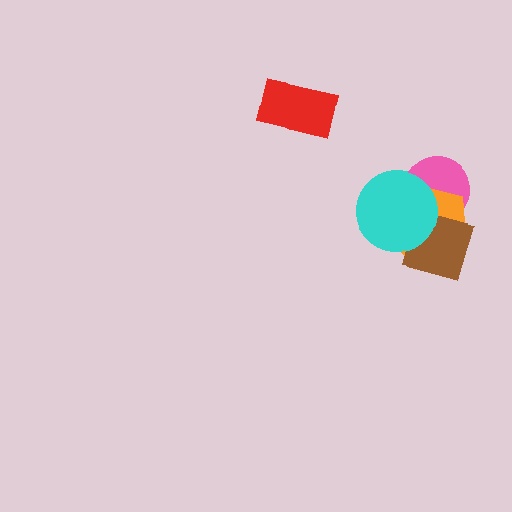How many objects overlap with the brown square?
2 objects overlap with the brown square.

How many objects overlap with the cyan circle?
3 objects overlap with the cyan circle.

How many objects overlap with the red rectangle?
0 objects overlap with the red rectangle.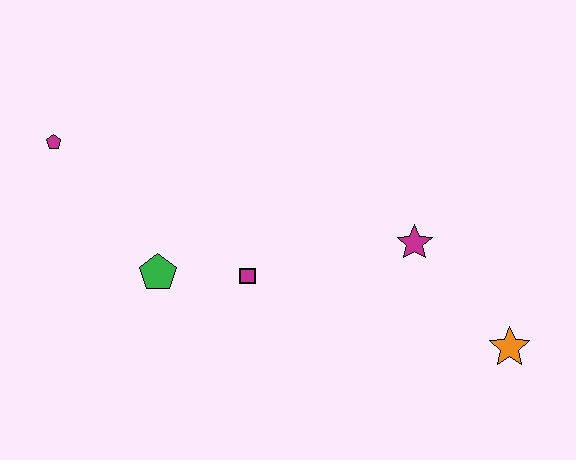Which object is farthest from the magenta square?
The orange star is farthest from the magenta square.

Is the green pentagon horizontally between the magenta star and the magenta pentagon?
Yes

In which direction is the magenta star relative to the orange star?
The magenta star is above the orange star.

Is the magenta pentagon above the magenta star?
Yes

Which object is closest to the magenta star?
The orange star is closest to the magenta star.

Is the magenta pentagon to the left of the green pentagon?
Yes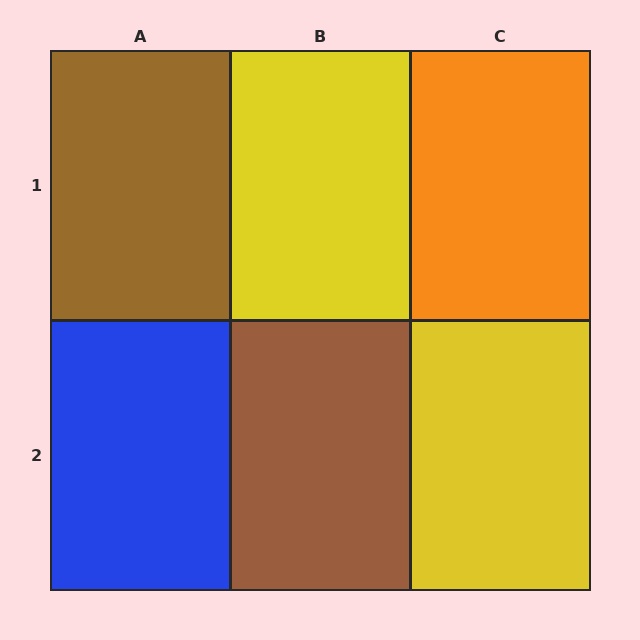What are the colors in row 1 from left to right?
Brown, yellow, orange.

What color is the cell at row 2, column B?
Brown.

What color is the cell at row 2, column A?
Blue.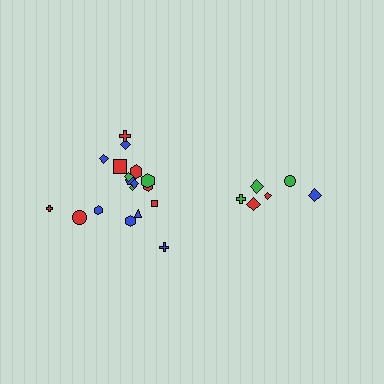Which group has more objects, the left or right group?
The left group.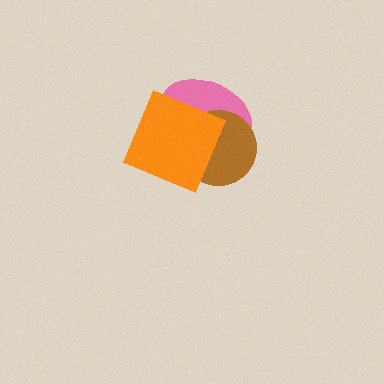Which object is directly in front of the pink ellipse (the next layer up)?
The brown circle is directly in front of the pink ellipse.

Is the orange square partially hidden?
No, no other shape covers it.